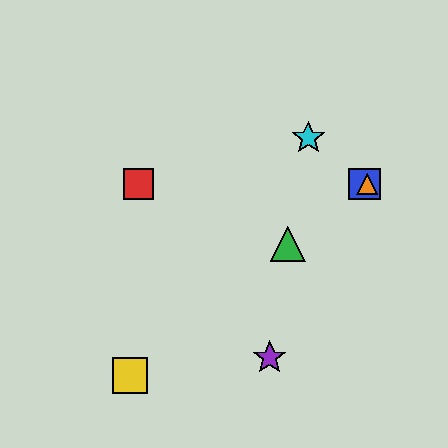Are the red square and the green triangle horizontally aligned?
No, the red square is at y≈184 and the green triangle is at y≈244.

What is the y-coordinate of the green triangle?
The green triangle is at y≈244.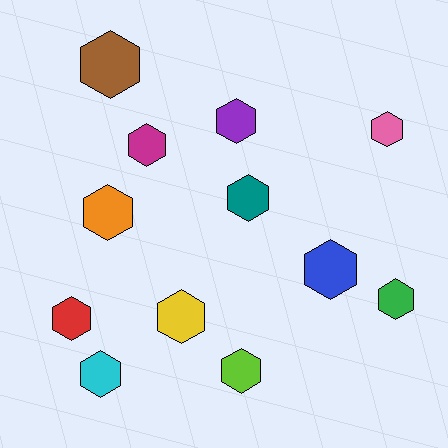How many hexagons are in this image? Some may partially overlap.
There are 12 hexagons.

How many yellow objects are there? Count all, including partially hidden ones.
There is 1 yellow object.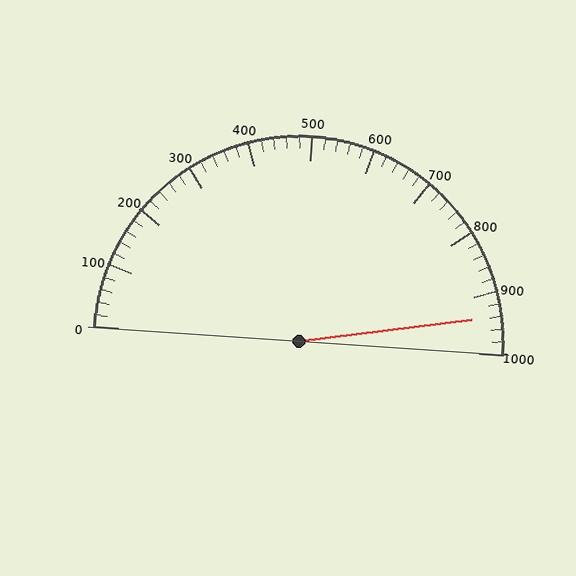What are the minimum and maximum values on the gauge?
The gauge ranges from 0 to 1000.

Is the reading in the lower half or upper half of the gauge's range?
The reading is in the upper half of the range (0 to 1000).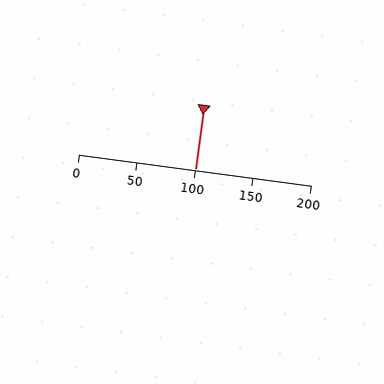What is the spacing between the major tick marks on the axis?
The major ticks are spaced 50 apart.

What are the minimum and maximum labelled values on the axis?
The axis runs from 0 to 200.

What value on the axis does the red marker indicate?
The marker indicates approximately 100.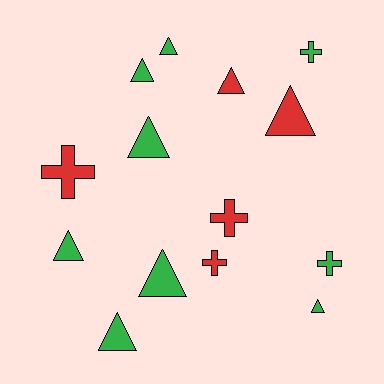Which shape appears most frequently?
Triangle, with 9 objects.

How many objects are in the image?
There are 14 objects.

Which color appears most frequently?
Green, with 9 objects.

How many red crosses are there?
There are 3 red crosses.